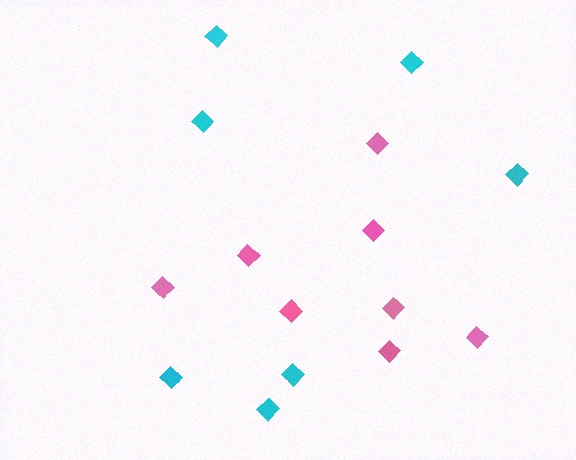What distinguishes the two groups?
There are 2 groups: one group of pink diamonds (8) and one group of cyan diamonds (7).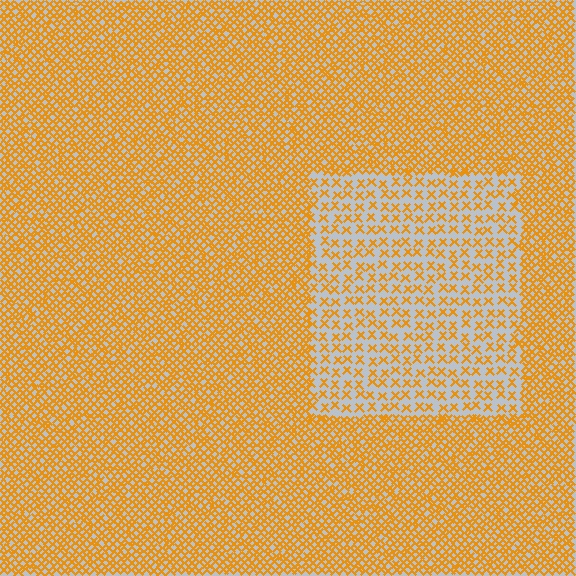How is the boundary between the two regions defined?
The boundary is defined by a change in element density (approximately 2.4x ratio). All elements are the same color, size, and shape.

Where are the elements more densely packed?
The elements are more densely packed outside the rectangle boundary.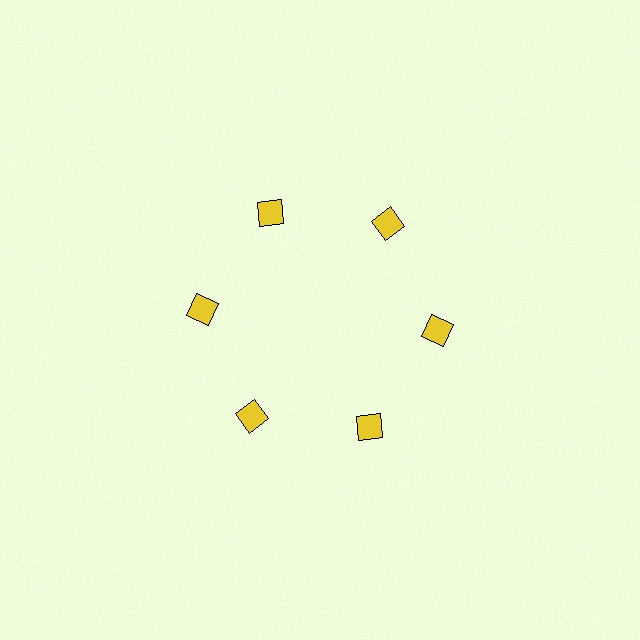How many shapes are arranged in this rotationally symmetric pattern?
There are 6 shapes, arranged in 6 groups of 1.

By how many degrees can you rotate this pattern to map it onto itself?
The pattern maps onto itself every 60 degrees of rotation.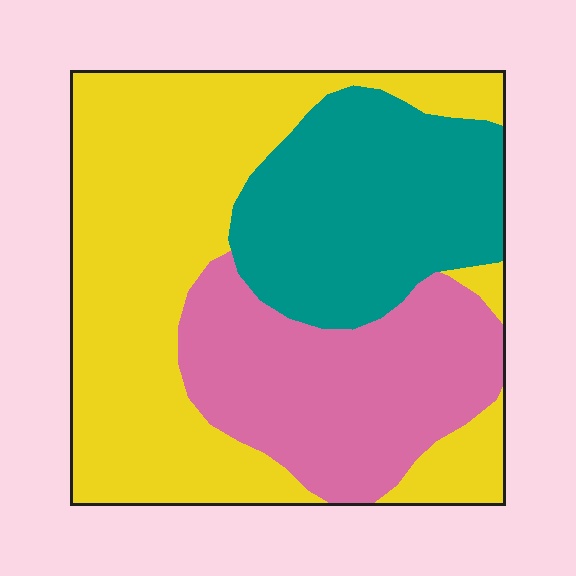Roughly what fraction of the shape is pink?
Pink takes up about one quarter (1/4) of the shape.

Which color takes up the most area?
Yellow, at roughly 45%.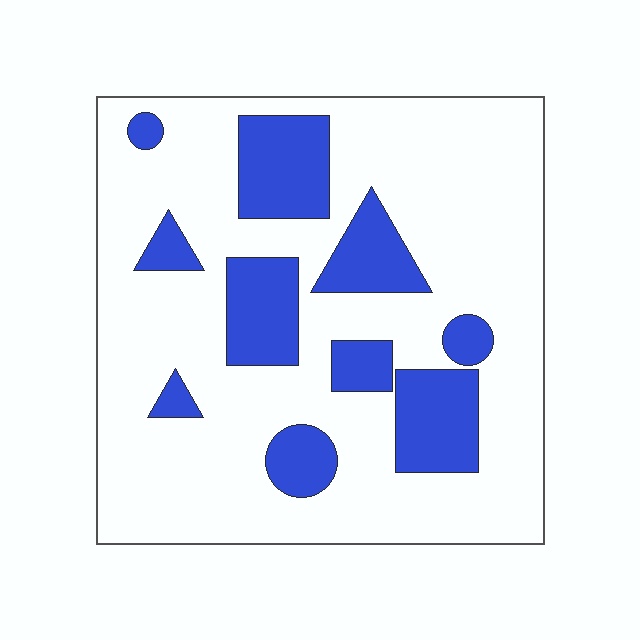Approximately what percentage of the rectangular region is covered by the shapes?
Approximately 25%.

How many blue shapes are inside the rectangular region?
10.